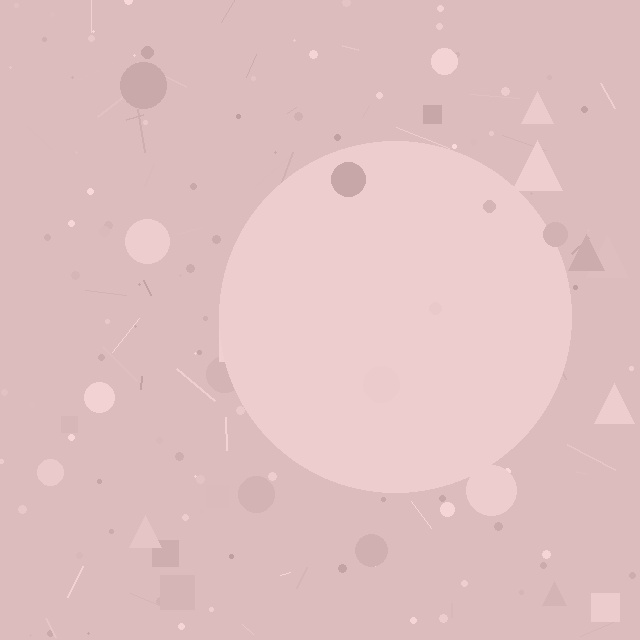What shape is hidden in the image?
A circle is hidden in the image.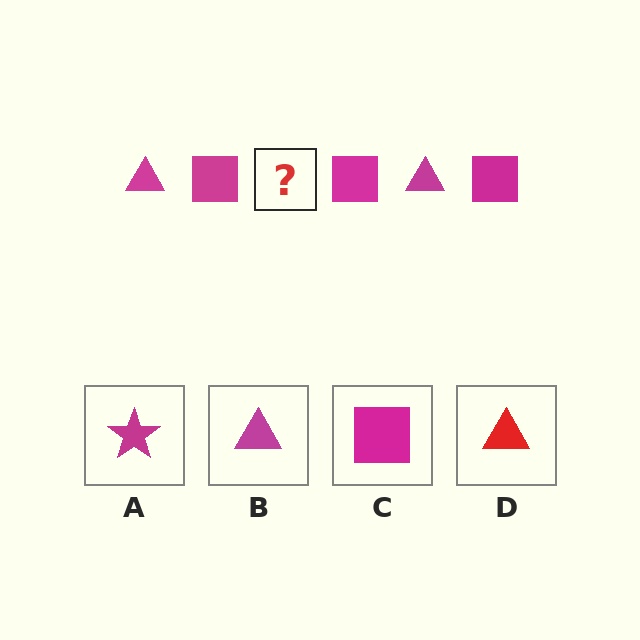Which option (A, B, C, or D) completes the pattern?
B.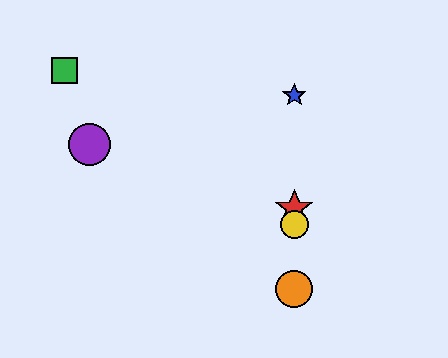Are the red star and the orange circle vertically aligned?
Yes, both are at x≈294.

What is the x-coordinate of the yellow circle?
The yellow circle is at x≈294.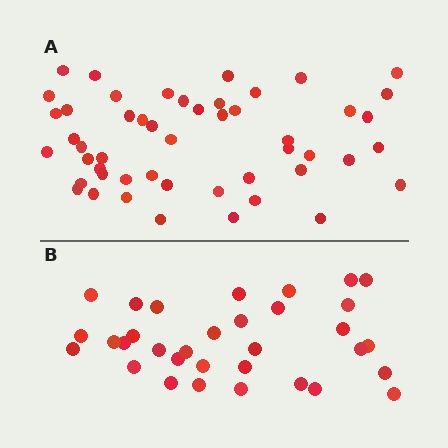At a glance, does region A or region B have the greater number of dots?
Region A (the top region) has more dots.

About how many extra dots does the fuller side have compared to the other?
Region A has approximately 15 more dots than region B.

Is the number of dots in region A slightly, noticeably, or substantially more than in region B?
Region A has substantially more. The ratio is roughly 1.5 to 1.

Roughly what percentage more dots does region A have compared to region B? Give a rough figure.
About 50% more.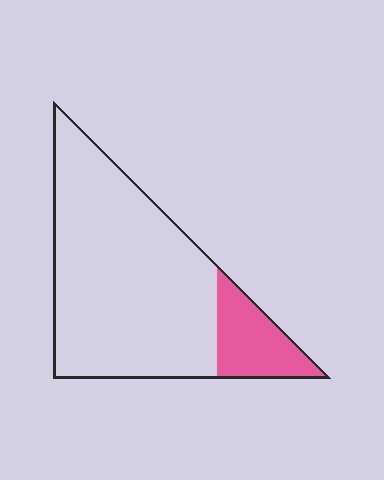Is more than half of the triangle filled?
No.